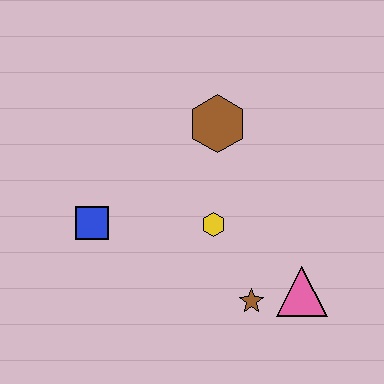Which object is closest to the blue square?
The yellow hexagon is closest to the blue square.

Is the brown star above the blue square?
No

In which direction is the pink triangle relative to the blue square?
The pink triangle is to the right of the blue square.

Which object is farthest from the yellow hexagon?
The blue square is farthest from the yellow hexagon.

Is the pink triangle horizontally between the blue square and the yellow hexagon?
No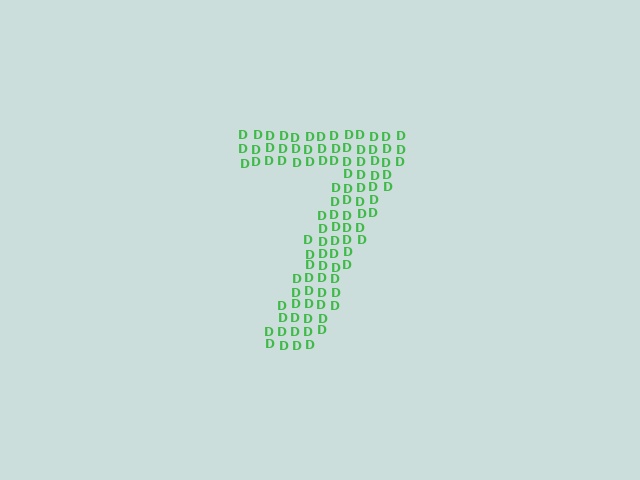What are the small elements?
The small elements are letter D's.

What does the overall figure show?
The overall figure shows the digit 7.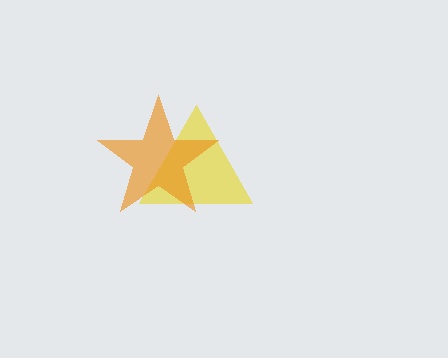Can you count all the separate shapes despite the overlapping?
Yes, there are 2 separate shapes.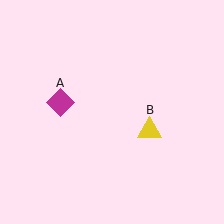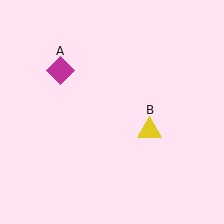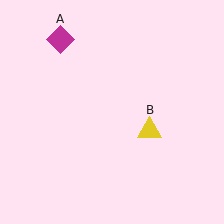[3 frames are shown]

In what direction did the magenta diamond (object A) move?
The magenta diamond (object A) moved up.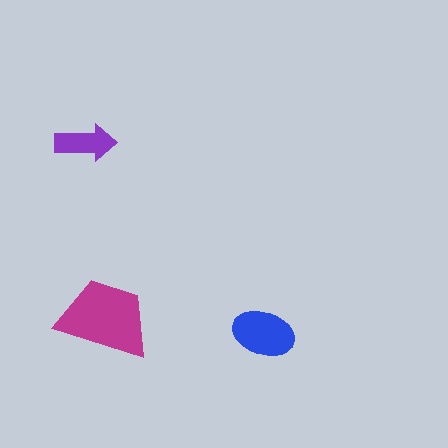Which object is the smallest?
The purple arrow.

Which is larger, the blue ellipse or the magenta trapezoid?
The magenta trapezoid.